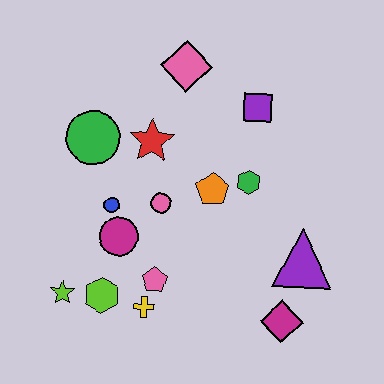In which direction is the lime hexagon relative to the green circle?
The lime hexagon is below the green circle.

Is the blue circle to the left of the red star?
Yes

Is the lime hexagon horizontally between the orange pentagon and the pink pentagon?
No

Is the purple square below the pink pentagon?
No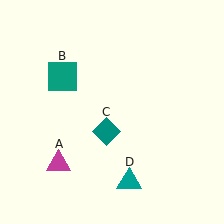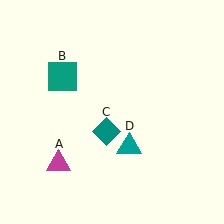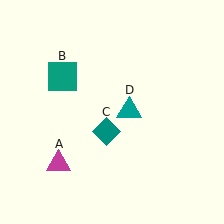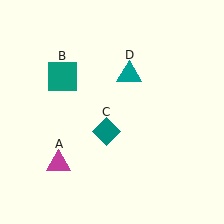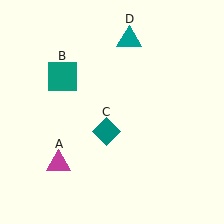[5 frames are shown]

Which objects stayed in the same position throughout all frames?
Magenta triangle (object A) and teal square (object B) and teal diamond (object C) remained stationary.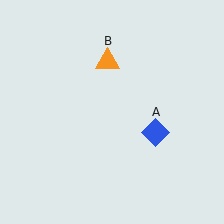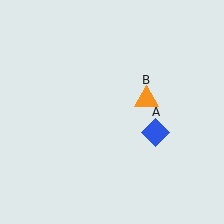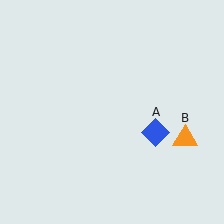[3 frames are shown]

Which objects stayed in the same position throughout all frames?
Blue diamond (object A) remained stationary.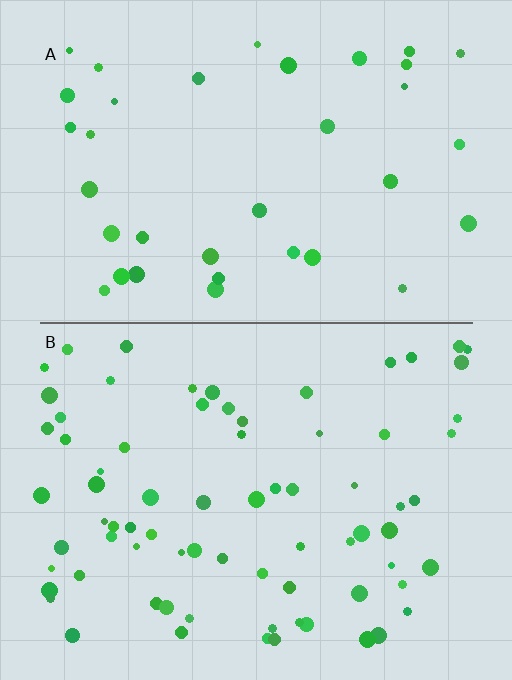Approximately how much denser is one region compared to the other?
Approximately 2.0× — region B over region A.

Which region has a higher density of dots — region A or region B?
B (the bottom).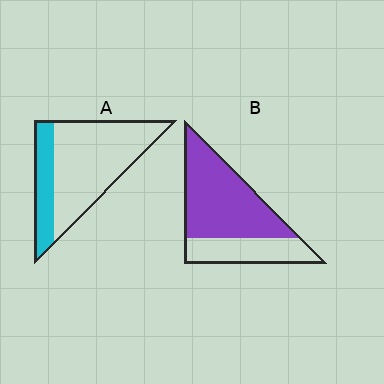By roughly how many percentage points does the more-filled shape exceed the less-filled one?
By roughly 40 percentage points (B over A).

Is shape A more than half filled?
No.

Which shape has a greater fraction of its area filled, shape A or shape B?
Shape B.